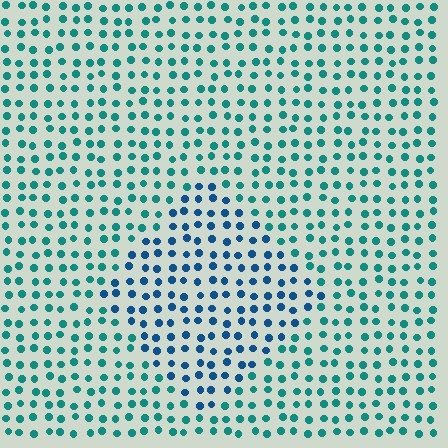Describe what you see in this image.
The image is filled with small teal elements in a uniform arrangement. A diamond-shaped region is visible where the elements are tinted to a slightly different hue, forming a subtle color boundary.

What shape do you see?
I see a diamond.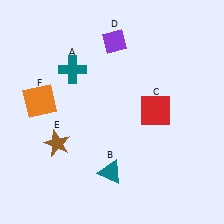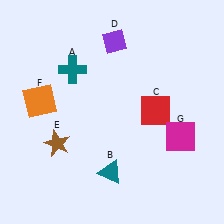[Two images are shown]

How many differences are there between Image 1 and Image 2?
There is 1 difference between the two images.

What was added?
A magenta square (G) was added in Image 2.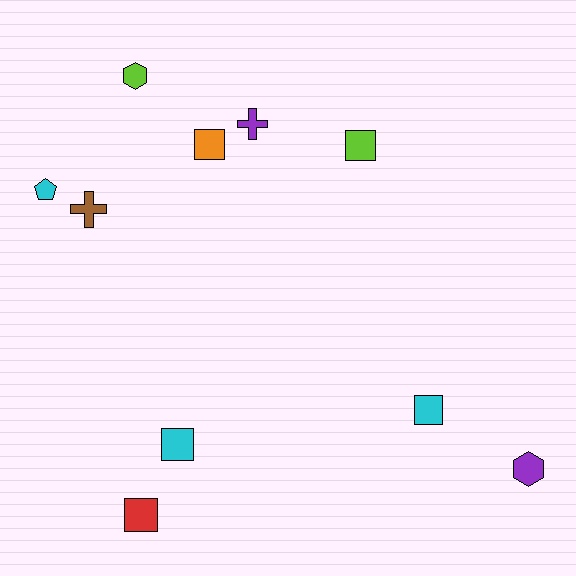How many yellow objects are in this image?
There are no yellow objects.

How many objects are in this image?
There are 10 objects.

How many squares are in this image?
There are 5 squares.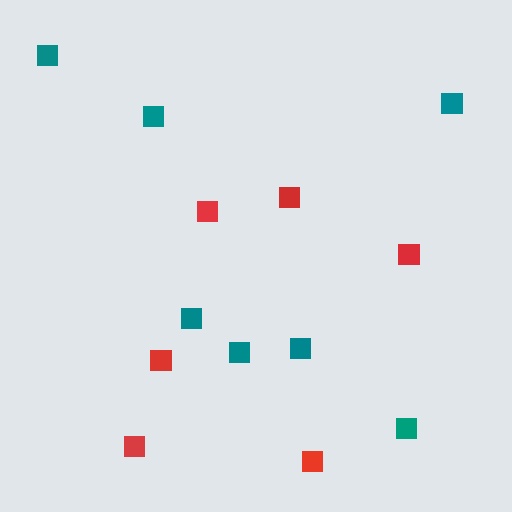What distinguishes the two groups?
There are 2 groups: one group of teal squares (7) and one group of red squares (6).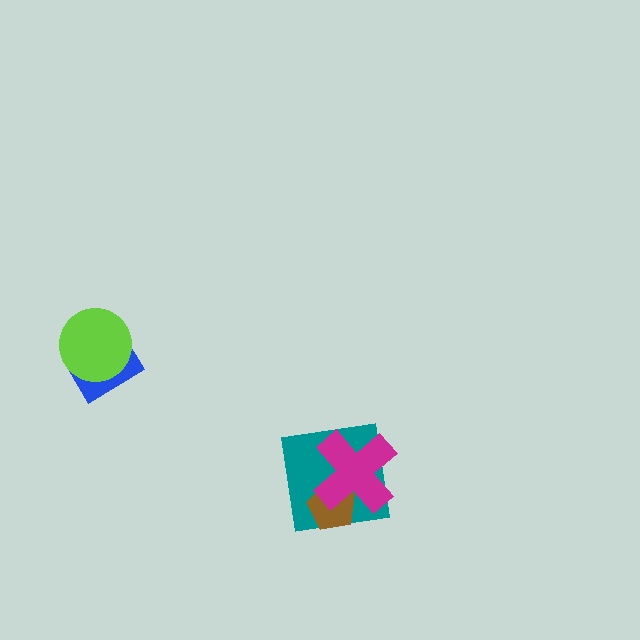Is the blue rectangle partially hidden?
Yes, it is partially covered by another shape.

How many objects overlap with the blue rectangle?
1 object overlaps with the blue rectangle.